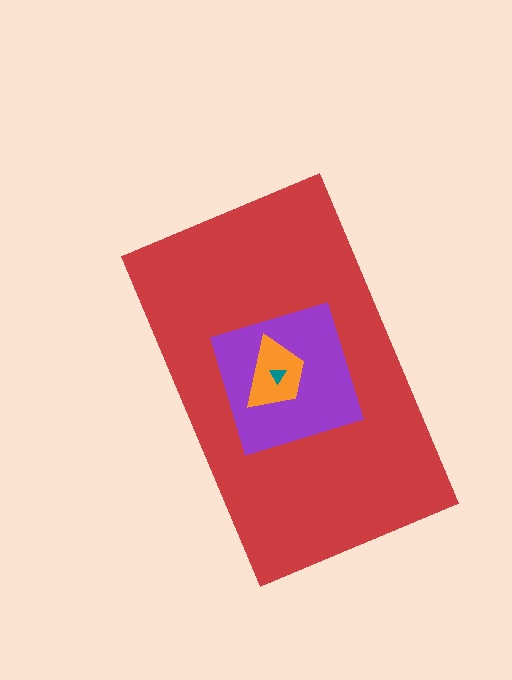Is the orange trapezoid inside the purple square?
Yes.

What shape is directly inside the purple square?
The orange trapezoid.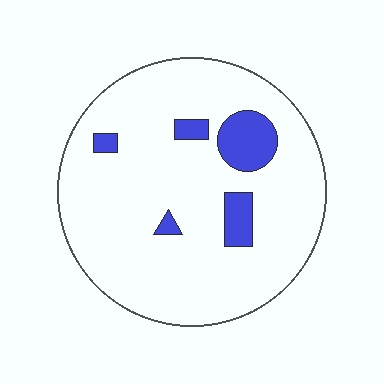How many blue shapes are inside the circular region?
5.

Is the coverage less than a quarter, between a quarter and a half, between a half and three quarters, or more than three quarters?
Less than a quarter.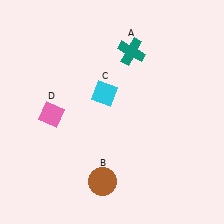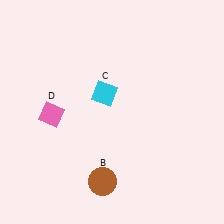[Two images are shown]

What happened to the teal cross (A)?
The teal cross (A) was removed in Image 2. It was in the top-right area of Image 1.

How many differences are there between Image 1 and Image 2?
There is 1 difference between the two images.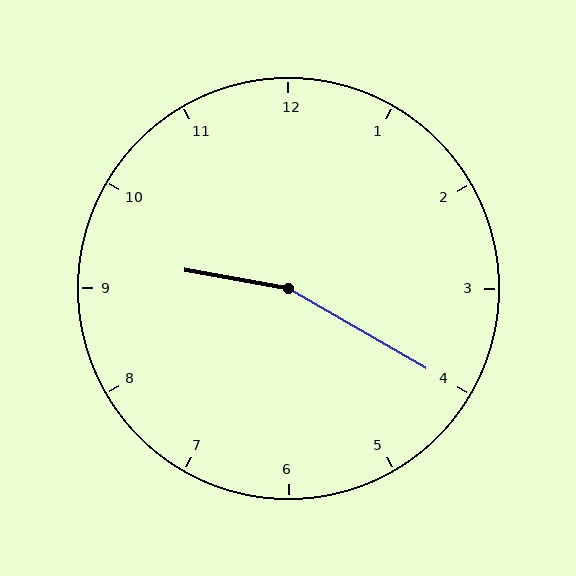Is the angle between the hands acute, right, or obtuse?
It is obtuse.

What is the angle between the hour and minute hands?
Approximately 160 degrees.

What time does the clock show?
9:20.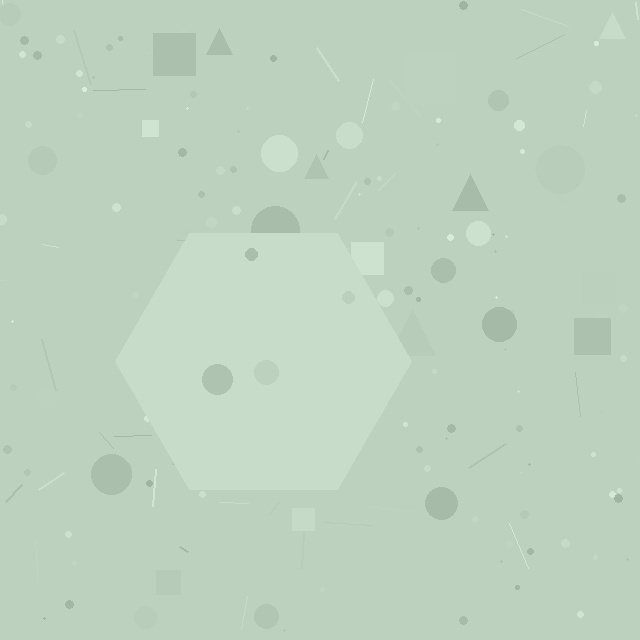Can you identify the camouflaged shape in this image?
The camouflaged shape is a hexagon.